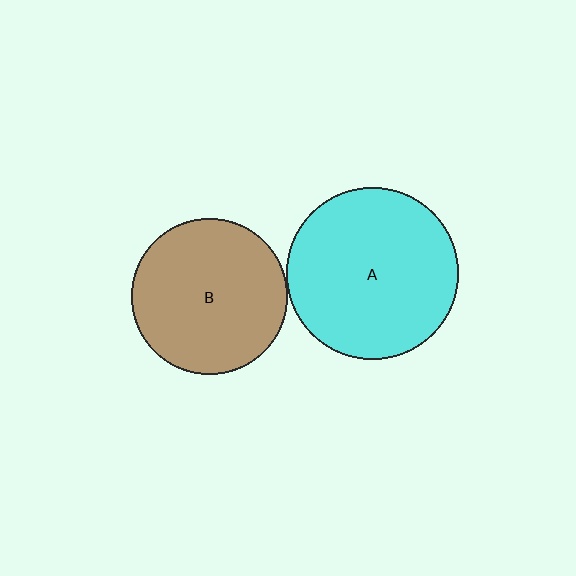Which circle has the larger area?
Circle A (cyan).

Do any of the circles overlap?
No, none of the circles overlap.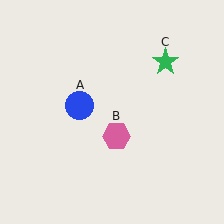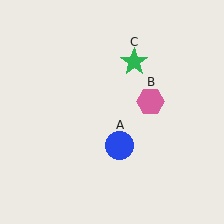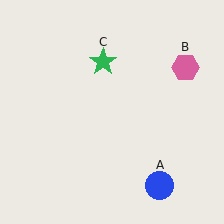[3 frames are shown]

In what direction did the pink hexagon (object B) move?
The pink hexagon (object B) moved up and to the right.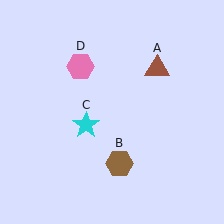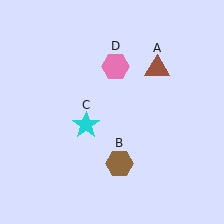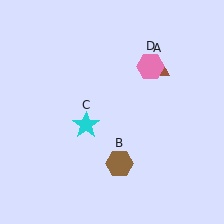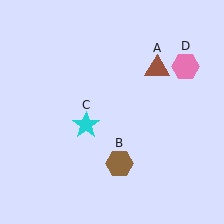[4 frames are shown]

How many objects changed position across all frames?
1 object changed position: pink hexagon (object D).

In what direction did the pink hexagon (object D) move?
The pink hexagon (object D) moved right.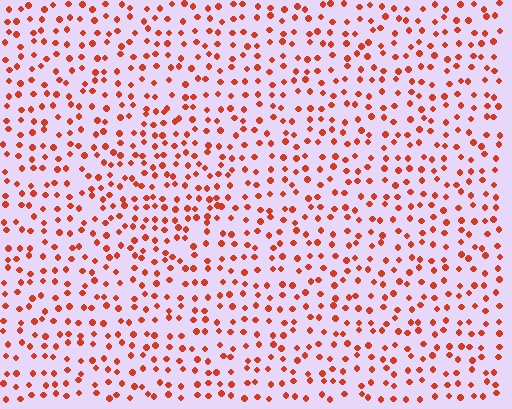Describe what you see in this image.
The image contains small red elements arranged at two different densities. A diamond-shaped region is visible where the elements are more densely packed than the surrounding area.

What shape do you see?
I see a diamond.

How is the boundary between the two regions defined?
The boundary is defined by a change in element density (approximately 1.4x ratio). All elements are the same color, size, and shape.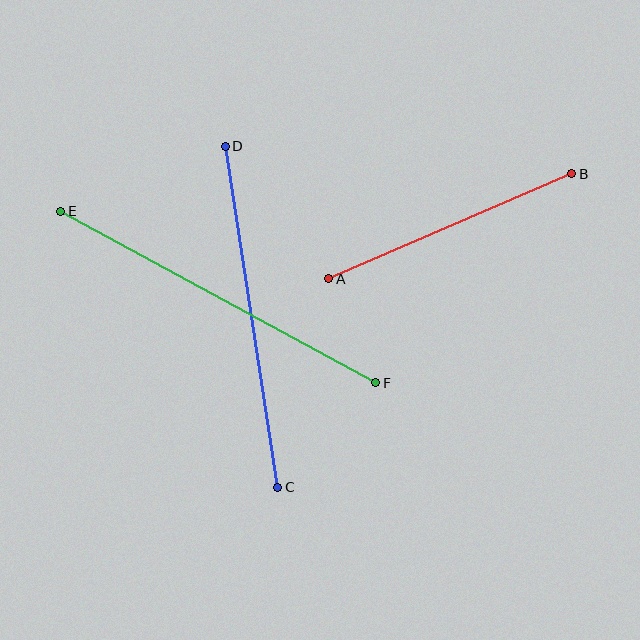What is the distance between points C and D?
The distance is approximately 345 pixels.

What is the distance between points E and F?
The distance is approximately 359 pixels.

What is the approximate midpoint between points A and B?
The midpoint is at approximately (450, 226) pixels.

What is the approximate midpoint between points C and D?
The midpoint is at approximately (251, 317) pixels.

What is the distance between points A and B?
The distance is approximately 265 pixels.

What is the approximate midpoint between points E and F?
The midpoint is at approximately (218, 297) pixels.